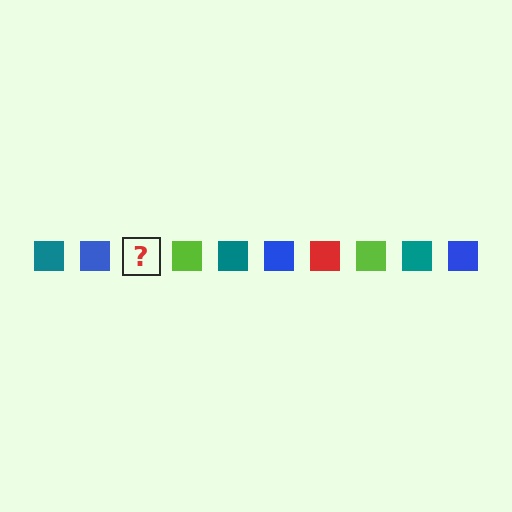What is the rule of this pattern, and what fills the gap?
The rule is that the pattern cycles through teal, blue, red, lime squares. The gap should be filled with a red square.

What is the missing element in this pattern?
The missing element is a red square.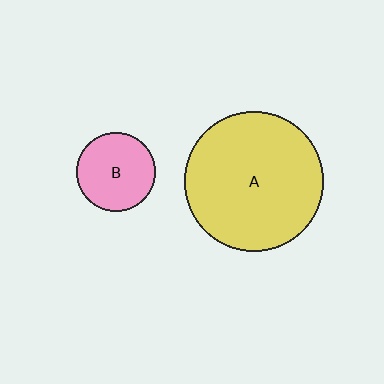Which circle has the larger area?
Circle A (yellow).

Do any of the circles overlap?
No, none of the circles overlap.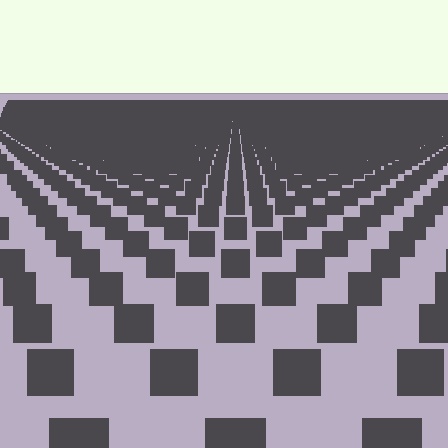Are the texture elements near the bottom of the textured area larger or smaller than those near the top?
Larger. Near the bottom, elements are closer to the viewer and appear at a bigger on-screen size.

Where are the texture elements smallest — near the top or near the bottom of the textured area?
Near the top.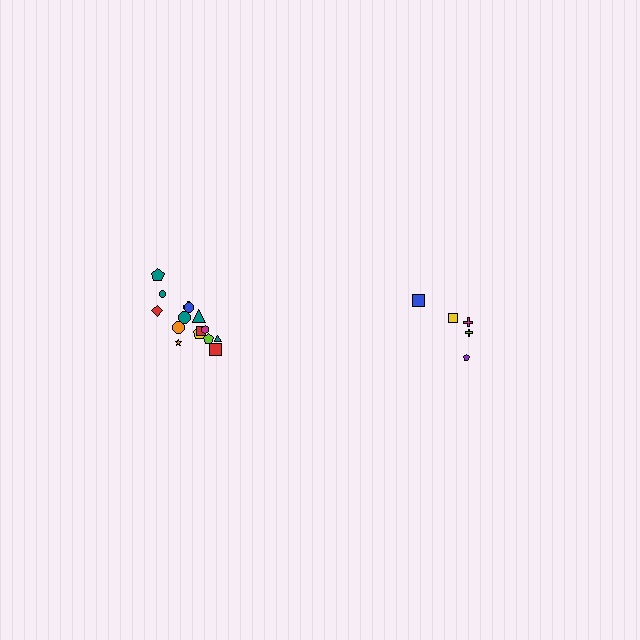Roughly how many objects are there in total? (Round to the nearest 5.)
Roughly 20 objects in total.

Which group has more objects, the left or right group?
The left group.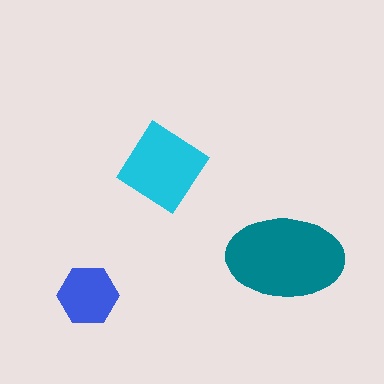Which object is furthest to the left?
The blue hexagon is leftmost.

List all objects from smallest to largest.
The blue hexagon, the cyan diamond, the teal ellipse.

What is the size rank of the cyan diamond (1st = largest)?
2nd.